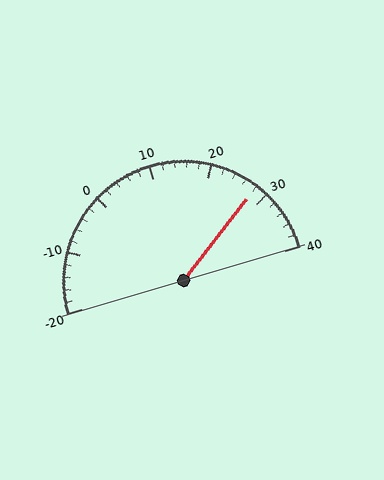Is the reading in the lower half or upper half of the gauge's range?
The reading is in the upper half of the range (-20 to 40).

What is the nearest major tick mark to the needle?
The nearest major tick mark is 30.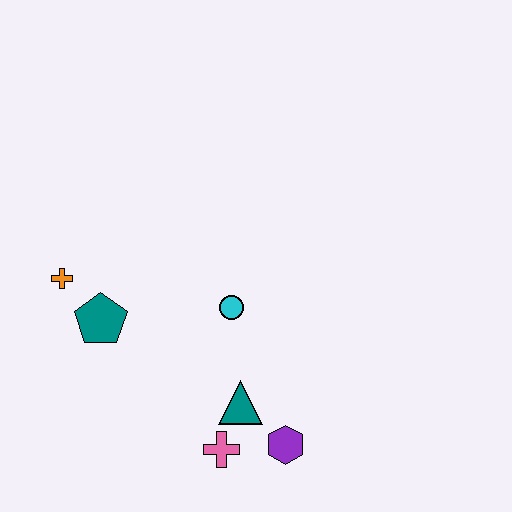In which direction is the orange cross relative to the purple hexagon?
The orange cross is to the left of the purple hexagon.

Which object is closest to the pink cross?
The teal triangle is closest to the pink cross.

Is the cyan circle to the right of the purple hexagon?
No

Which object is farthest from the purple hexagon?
The orange cross is farthest from the purple hexagon.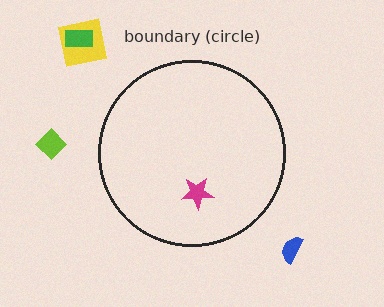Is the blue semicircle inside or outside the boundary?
Outside.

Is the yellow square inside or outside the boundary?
Outside.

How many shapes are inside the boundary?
1 inside, 4 outside.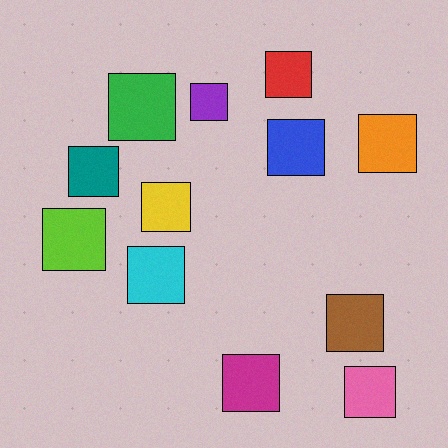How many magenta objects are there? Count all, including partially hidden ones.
There is 1 magenta object.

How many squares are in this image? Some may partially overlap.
There are 12 squares.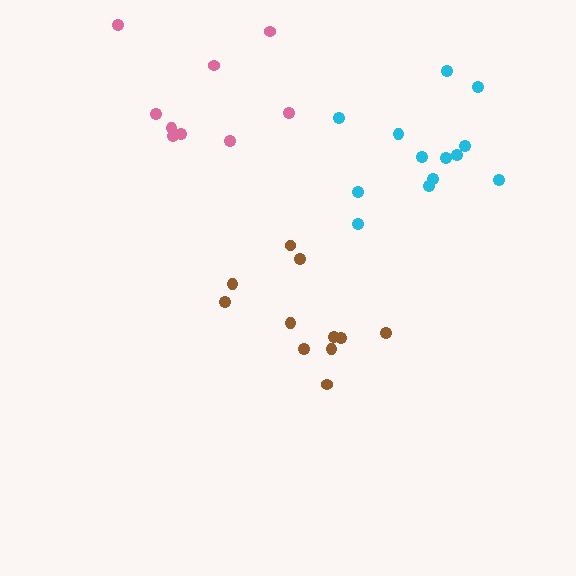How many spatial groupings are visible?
There are 3 spatial groupings.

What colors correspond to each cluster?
The clusters are colored: brown, cyan, pink.